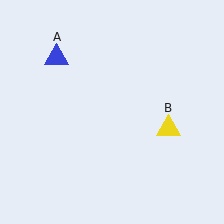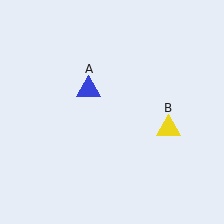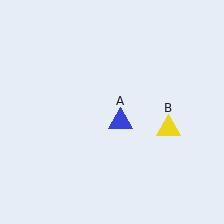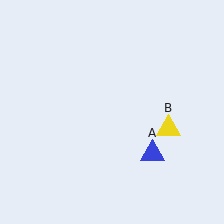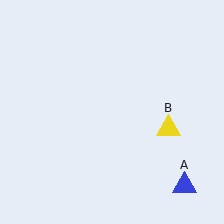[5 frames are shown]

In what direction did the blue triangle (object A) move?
The blue triangle (object A) moved down and to the right.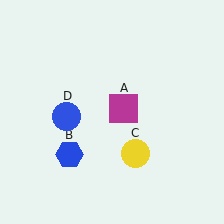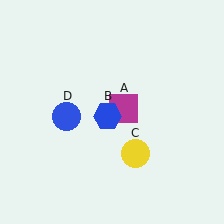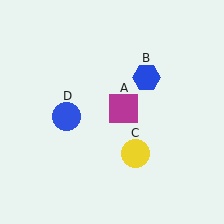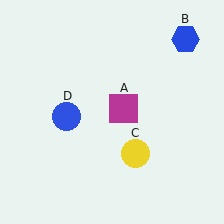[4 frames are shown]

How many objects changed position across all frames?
1 object changed position: blue hexagon (object B).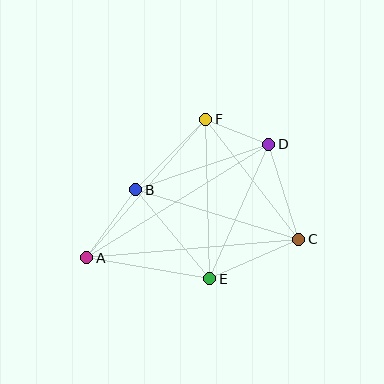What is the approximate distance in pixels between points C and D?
The distance between C and D is approximately 100 pixels.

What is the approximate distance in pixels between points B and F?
The distance between B and F is approximately 100 pixels.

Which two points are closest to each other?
Points D and F are closest to each other.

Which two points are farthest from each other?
Points A and D are farthest from each other.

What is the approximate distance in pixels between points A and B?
The distance between A and B is approximately 84 pixels.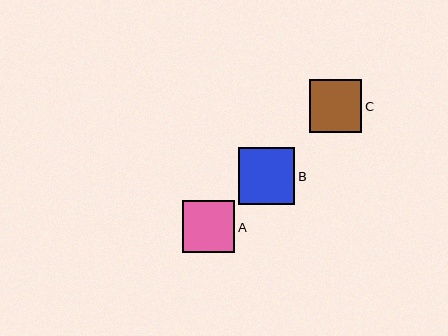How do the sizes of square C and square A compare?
Square C and square A are approximately the same size.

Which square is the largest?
Square B is the largest with a size of approximately 56 pixels.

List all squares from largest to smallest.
From largest to smallest: B, C, A.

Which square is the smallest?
Square A is the smallest with a size of approximately 52 pixels.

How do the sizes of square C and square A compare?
Square C and square A are approximately the same size.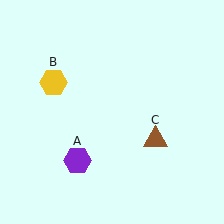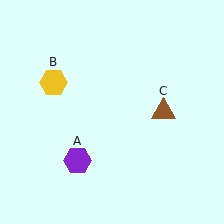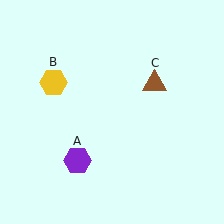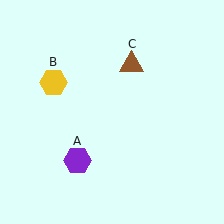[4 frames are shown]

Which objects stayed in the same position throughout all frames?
Purple hexagon (object A) and yellow hexagon (object B) remained stationary.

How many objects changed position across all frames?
1 object changed position: brown triangle (object C).